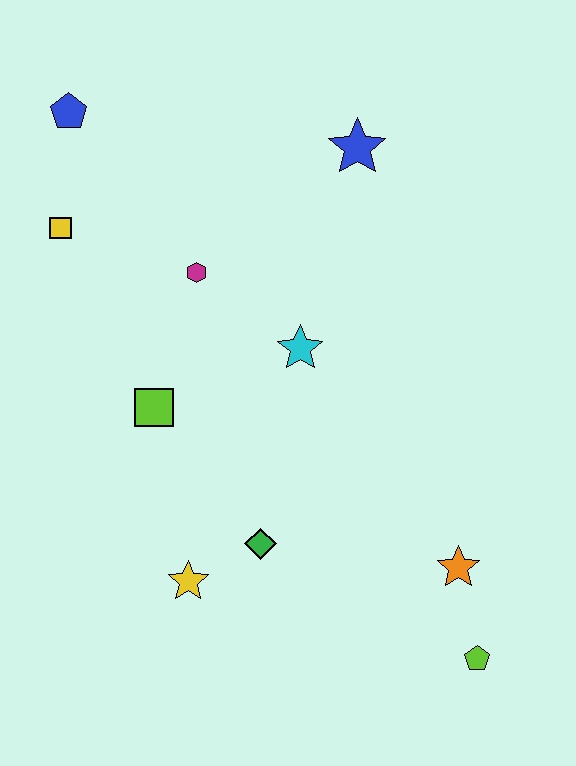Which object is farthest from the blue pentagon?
The lime pentagon is farthest from the blue pentagon.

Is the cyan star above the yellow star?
Yes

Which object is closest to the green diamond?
The yellow star is closest to the green diamond.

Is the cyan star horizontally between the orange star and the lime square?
Yes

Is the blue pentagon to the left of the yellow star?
Yes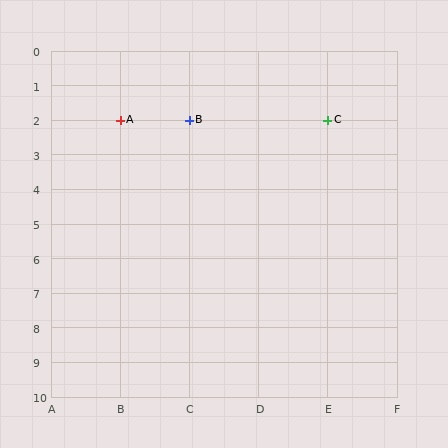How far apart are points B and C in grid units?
Points B and C are 2 columns apart.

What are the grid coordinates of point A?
Point A is at grid coordinates (B, 2).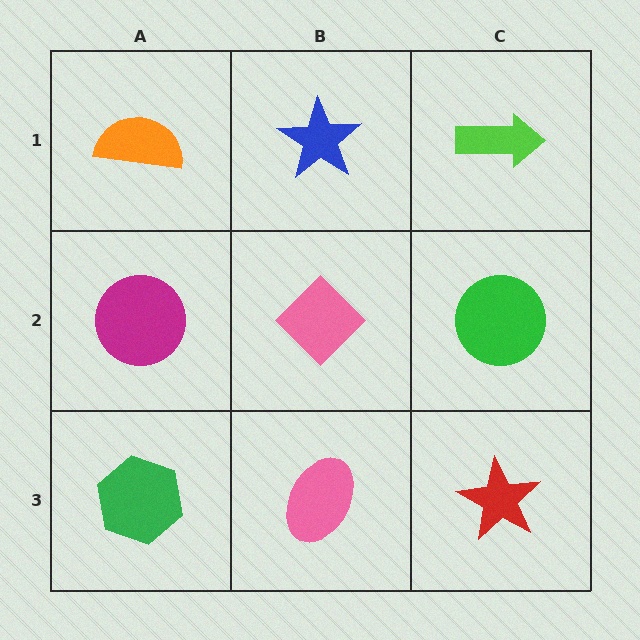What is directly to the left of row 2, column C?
A pink diamond.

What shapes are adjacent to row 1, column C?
A green circle (row 2, column C), a blue star (row 1, column B).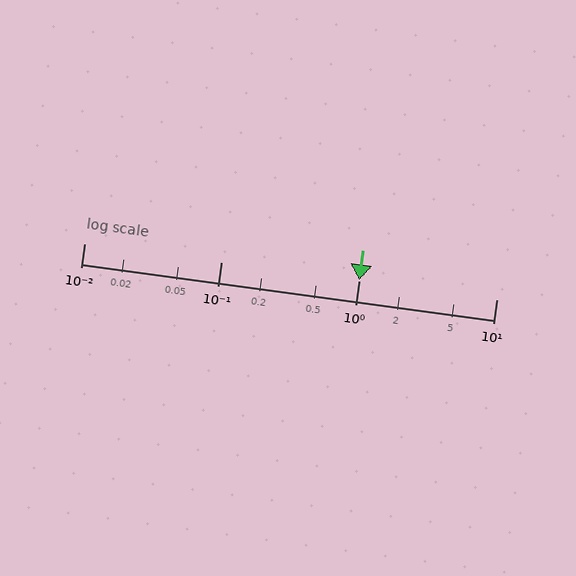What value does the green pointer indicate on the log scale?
The pointer indicates approximately 1.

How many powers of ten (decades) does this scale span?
The scale spans 3 decades, from 0.01 to 10.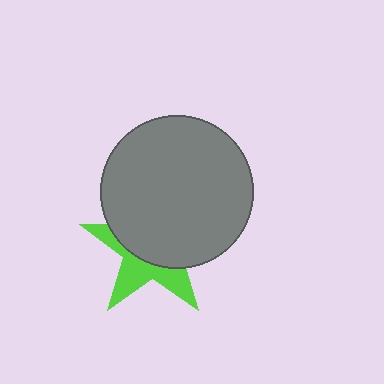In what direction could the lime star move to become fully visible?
The lime star could move down. That would shift it out from behind the gray circle entirely.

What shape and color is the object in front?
The object in front is a gray circle.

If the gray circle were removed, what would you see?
You would see the complete lime star.